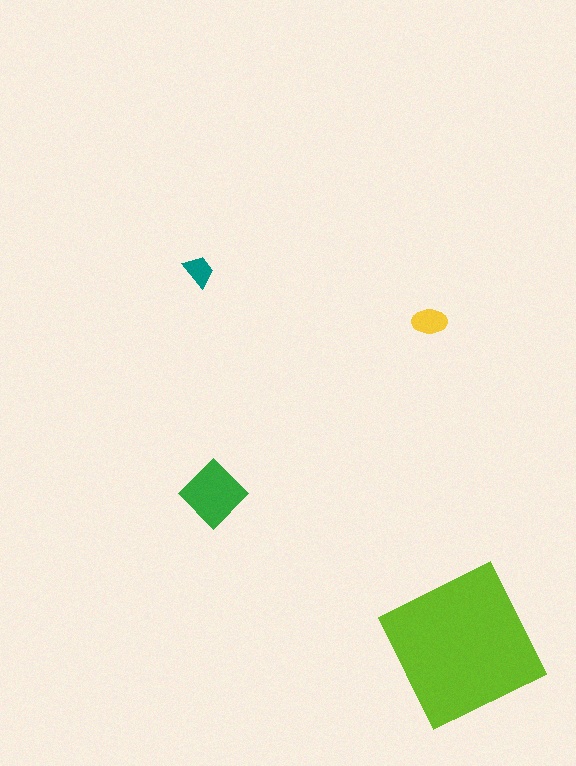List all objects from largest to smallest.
The lime square, the green diamond, the yellow ellipse, the teal trapezoid.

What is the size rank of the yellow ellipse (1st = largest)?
3rd.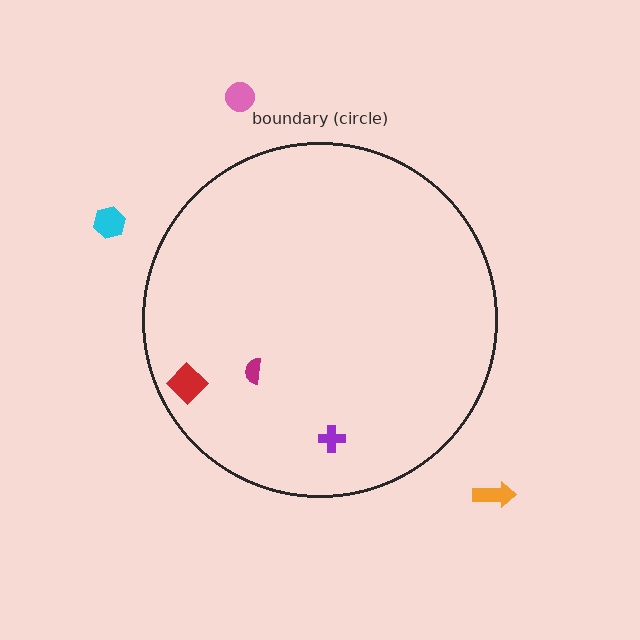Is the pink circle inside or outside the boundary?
Outside.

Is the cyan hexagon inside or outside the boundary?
Outside.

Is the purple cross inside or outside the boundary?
Inside.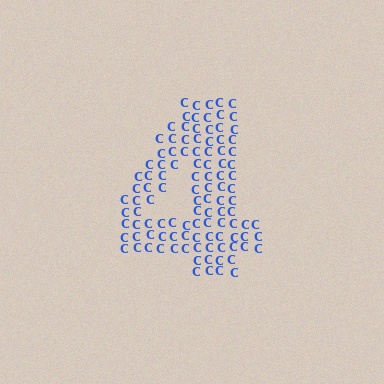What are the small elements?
The small elements are letter C's.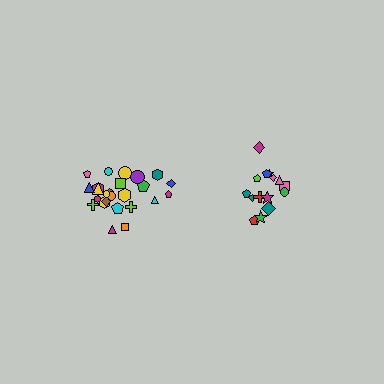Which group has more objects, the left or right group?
The left group.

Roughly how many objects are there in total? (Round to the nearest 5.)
Roughly 40 objects in total.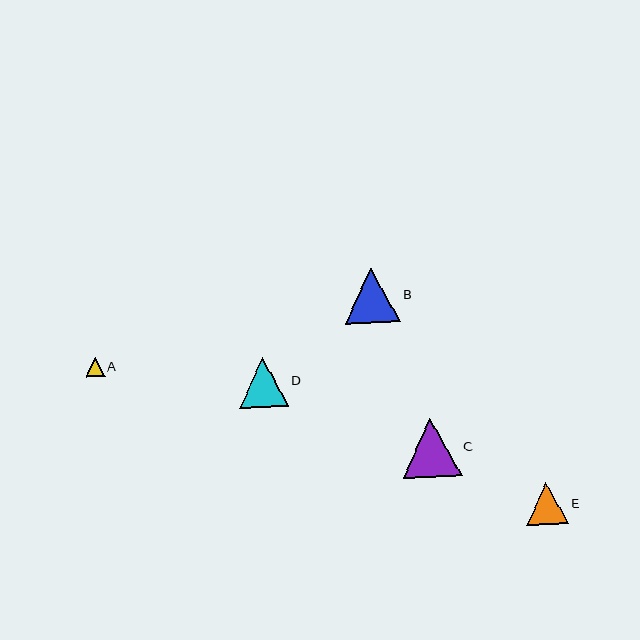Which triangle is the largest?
Triangle C is the largest with a size of approximately 59 pixels.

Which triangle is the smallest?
Triangle A is the smallest with a size of approximately 18 pixels.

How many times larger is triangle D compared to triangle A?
Triangle D is approximately 2.7 times the size of triangle A.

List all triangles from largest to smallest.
From largest to smallest: C, B, D, E, A.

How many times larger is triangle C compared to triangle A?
Triangle C is approximately 3.2 times the size of triangle A.